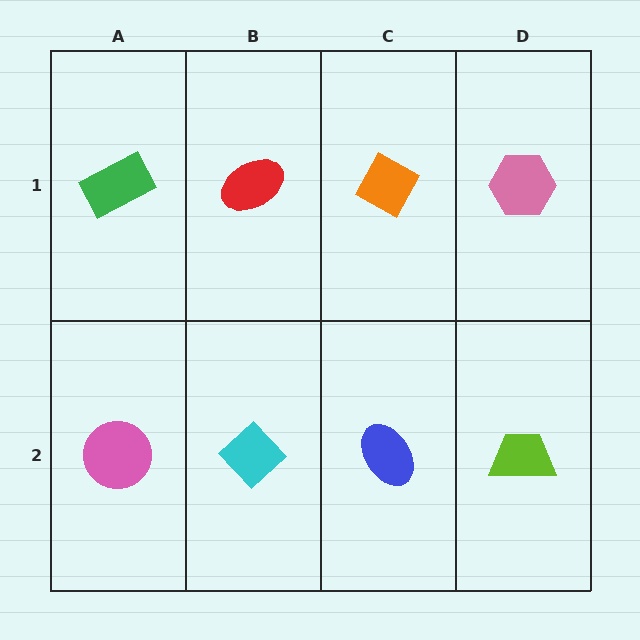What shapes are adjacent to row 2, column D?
A pink hexagon (row 1, column D), a blue ellipse (row 2, column C).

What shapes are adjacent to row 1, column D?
A lime trapezoid (row 2, column D), an orange diamond (row 1, column C).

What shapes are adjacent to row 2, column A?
A green rectangle (row 1, column A), a cyan diamond (row 2, column B).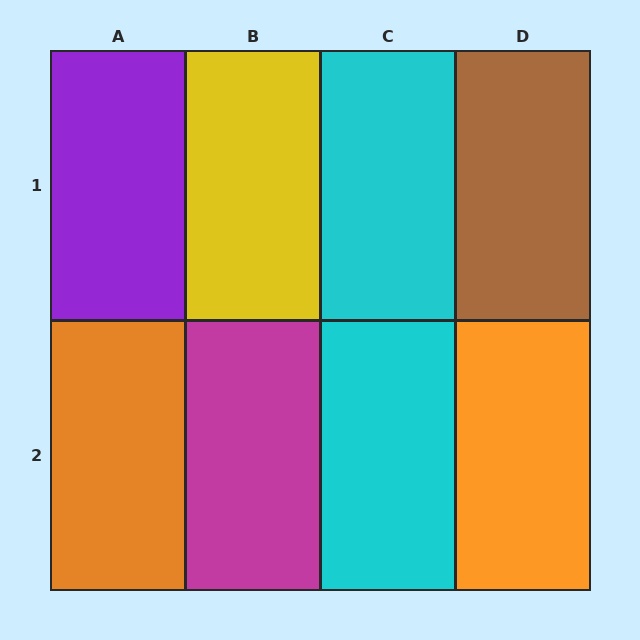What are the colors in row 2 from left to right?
Orange, magenta, cyan, orange.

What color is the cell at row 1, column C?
Cyan.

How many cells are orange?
2 cells are orange.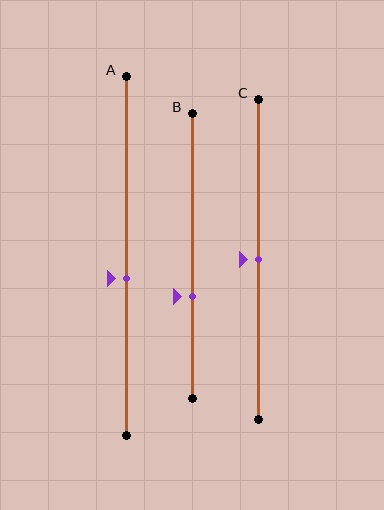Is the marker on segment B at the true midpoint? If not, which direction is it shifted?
No, the marker on segment B is shifted downward by about 14% of the segment length.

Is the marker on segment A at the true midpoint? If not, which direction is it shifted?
No, the marker on segment A is shifted downward by about 6% of the segment length.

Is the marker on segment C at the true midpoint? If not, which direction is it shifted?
Yes, the marker on segment C is at the true midpoint.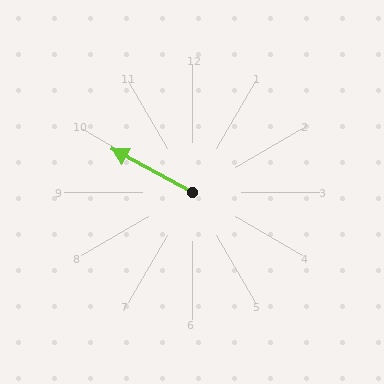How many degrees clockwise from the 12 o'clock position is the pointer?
Approximately 298 degrees.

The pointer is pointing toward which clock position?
Roughly 10 o'clock.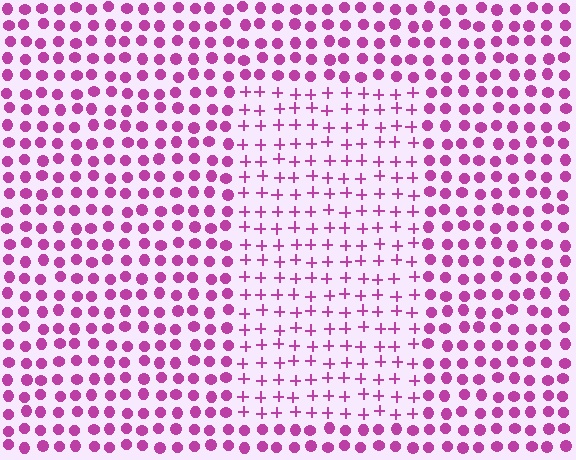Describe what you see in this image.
The image is filled with small magenta elements arranged in a uniform grid. A rectangle-shaped region contains plus signs, while the surrounding area contains circles. The boundary is defined purely by the change in element shape.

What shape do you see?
I see a rectangle.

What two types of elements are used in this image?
The image uses plus signs inside the rectangle region and circles outside it.